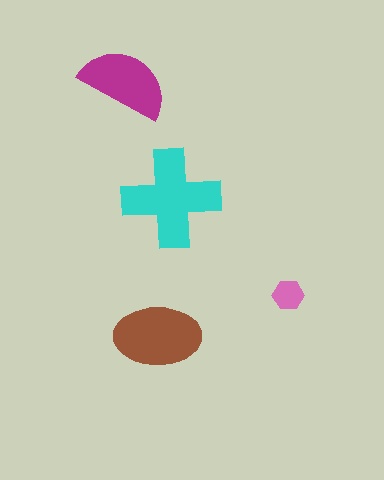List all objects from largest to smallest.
The cyan cross, the brown ellipse, the magenta semicircle, the pink hexagon.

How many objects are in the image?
There are 4 objects in the image.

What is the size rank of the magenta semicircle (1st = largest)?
3rd.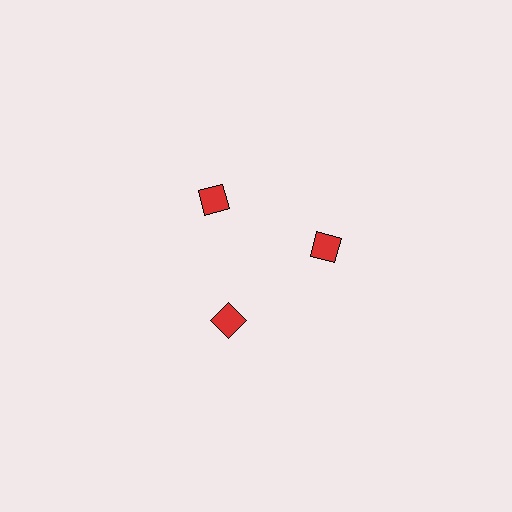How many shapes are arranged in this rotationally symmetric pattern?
There are 3 shapes, arranged in 3 groups of 1.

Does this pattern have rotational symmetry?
Yes, this pattern has 3-fold rotational symmetry. It looks the same after rotating 120 degrees around the center.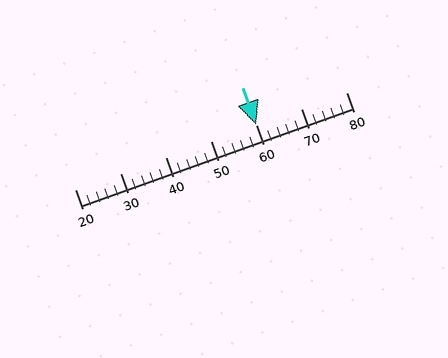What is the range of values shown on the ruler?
The ruler shows values from 20 to 80.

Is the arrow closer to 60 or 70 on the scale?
The arrow is closer to 60.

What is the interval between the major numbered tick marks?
The major tick marks are spaced 10 units apart.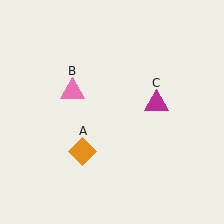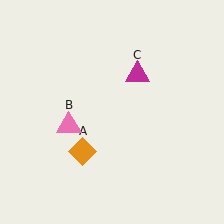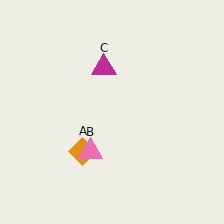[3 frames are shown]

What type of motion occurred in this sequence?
The pink triangle (object B), magenta triangle (object C) rotated counterclockwise around the center of the scene.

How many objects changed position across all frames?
2 objects changed position: pink triangle (object B), magenta triangle (object C).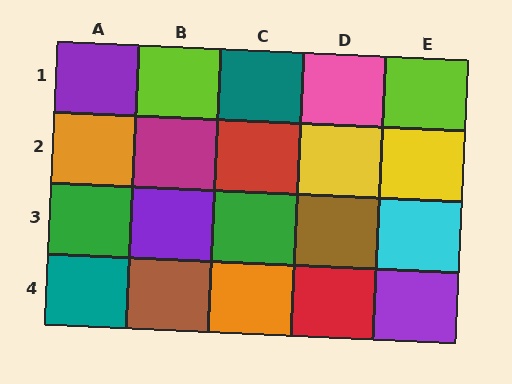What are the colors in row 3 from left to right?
Green, purple, green, brown, cyan.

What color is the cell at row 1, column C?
Teal.